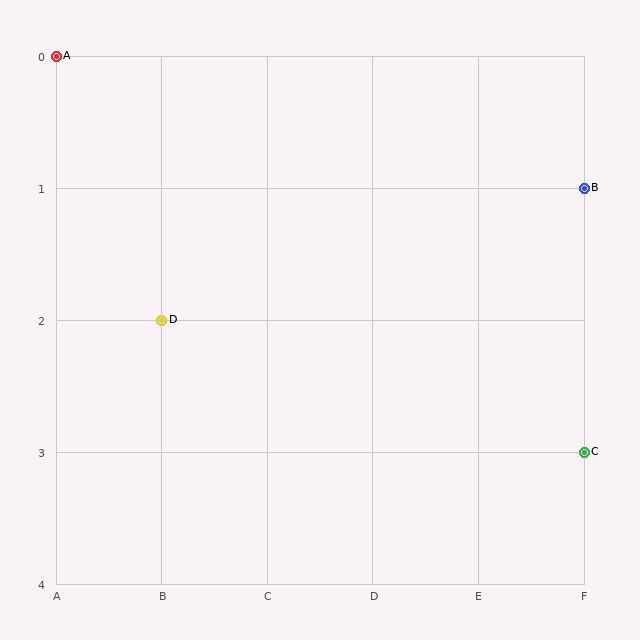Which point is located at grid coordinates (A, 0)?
Point A is at (A, 0).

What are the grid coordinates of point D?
Point D is at grid coordinates (B, 2).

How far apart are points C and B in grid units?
Points C and B are 2 rows apart.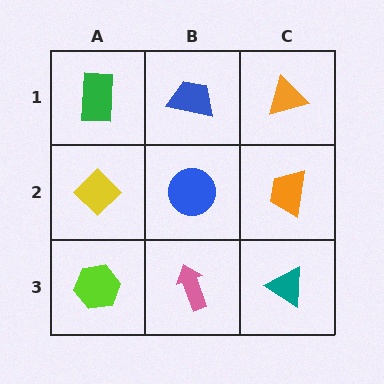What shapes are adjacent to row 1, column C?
An orange trapezoid (row 2, column C), a blue trapezoid (row 1, column B).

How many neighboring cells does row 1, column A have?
2.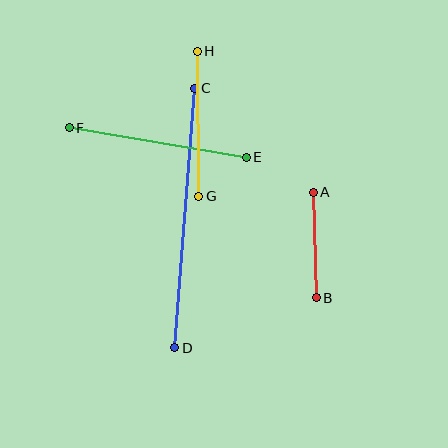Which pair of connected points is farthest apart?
Points C and D are farthest apart.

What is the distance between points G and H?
The distance is approximately 145 pixels.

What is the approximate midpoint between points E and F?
The midpoint is at approximately (158, 142) pixels.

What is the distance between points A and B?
The distance is approximately 105 pixels.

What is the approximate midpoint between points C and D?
The midpoint is at approximately (184, 218) pixels.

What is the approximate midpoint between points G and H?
The midpoint is at approximately (198, 124) pixels.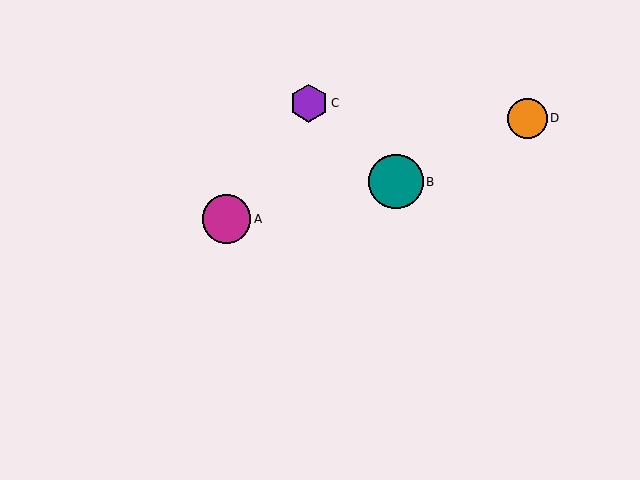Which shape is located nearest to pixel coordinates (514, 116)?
The orange circle (labeled D) at (528, 118) is nearest to that location.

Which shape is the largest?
The teal circle (labeled B) is the largest.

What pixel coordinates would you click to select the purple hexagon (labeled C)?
Click at (309, 103) to select the purple hexagon C.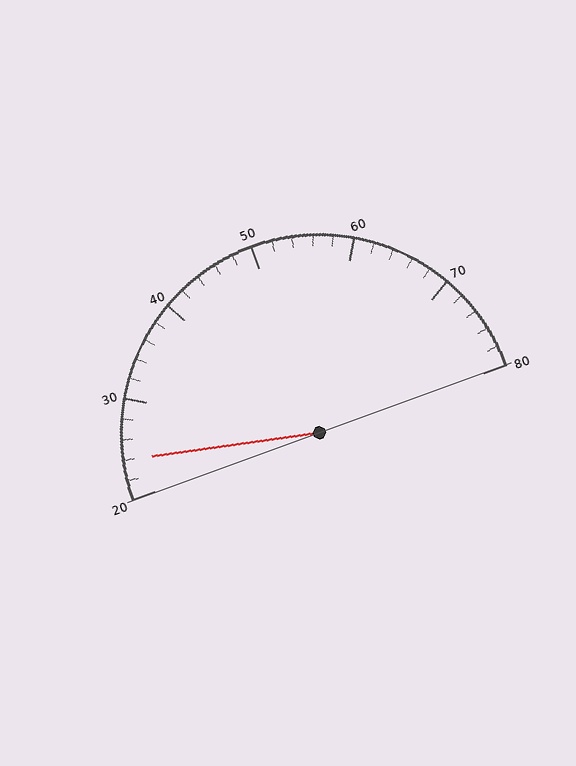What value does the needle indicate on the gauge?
The needle indicates approximately 24.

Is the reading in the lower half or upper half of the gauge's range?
The reading is in the lower half of the range (20 to 80).